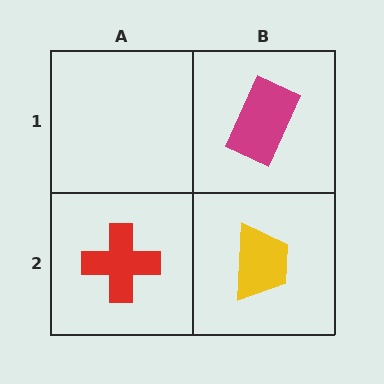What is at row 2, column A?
A red cross.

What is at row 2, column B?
A yellow trapezoid.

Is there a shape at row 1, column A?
No, that cell is empty.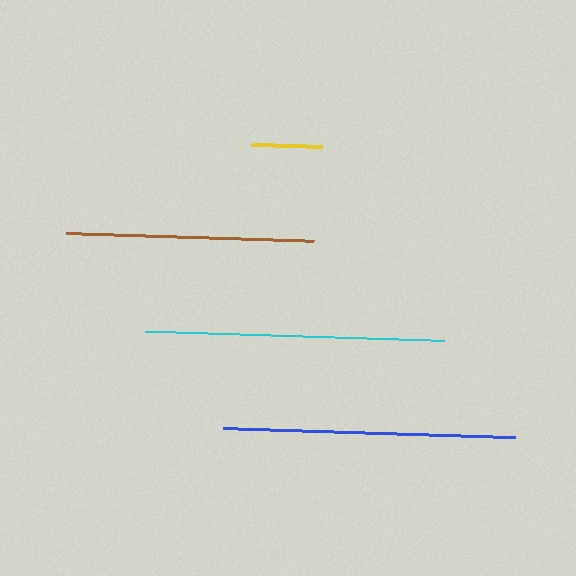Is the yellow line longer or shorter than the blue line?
The blue line is longer than the yellow line.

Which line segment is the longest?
The cyan line is the longest at approximately 300 pixels.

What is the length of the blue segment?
The blue segment is approximately 293 pixels long.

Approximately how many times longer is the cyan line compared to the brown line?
The cyan line is approximately 1.2 times the length of the brown line.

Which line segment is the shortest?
The yellow line is the shortest at approximately 71 pixels.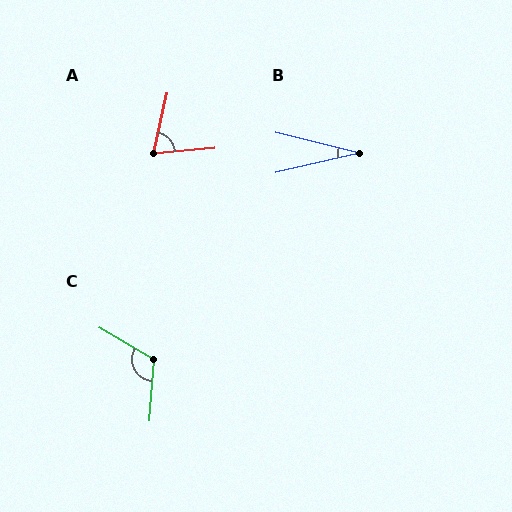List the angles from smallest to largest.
B (27°), A (73°), C (116°).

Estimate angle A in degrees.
Approximately 73 degrees.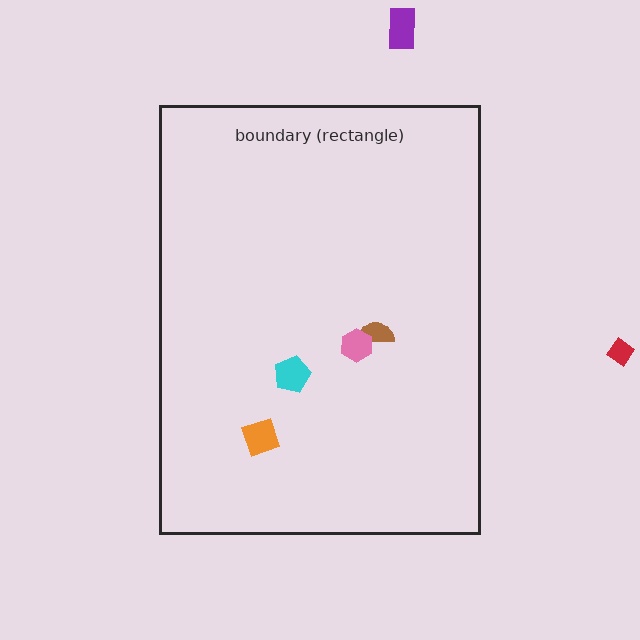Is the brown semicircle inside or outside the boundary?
Inside.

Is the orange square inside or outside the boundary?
Inside.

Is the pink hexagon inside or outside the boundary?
Inside.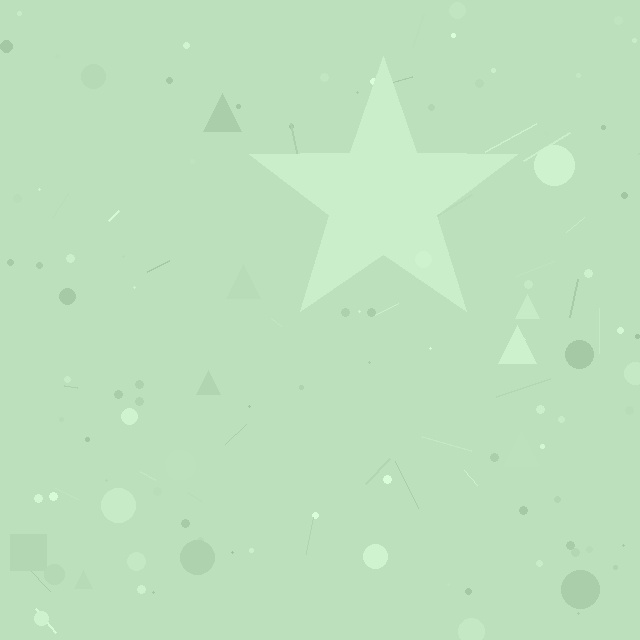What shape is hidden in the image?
A star is hidden in the image.